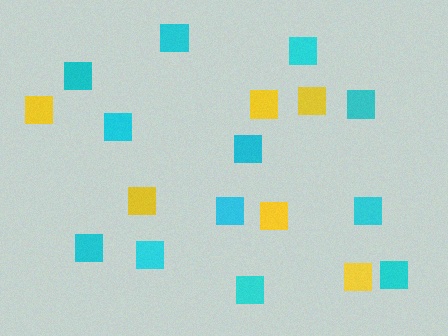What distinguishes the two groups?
There are 2 groups: one group of yellow squares (6) and one group of cyan squares (12).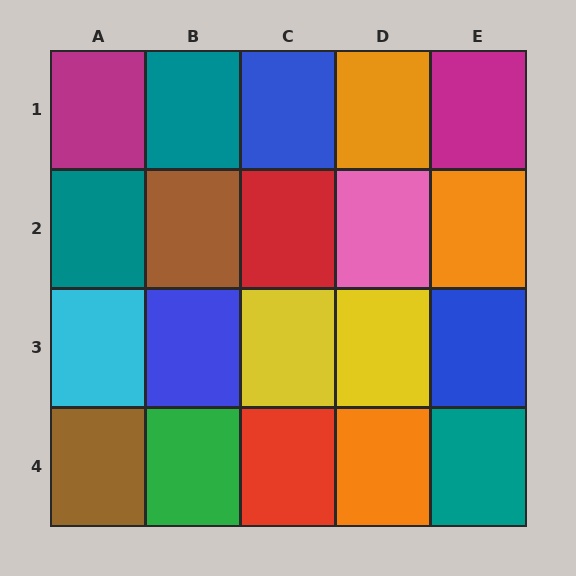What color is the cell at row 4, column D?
Orange.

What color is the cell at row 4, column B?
Green.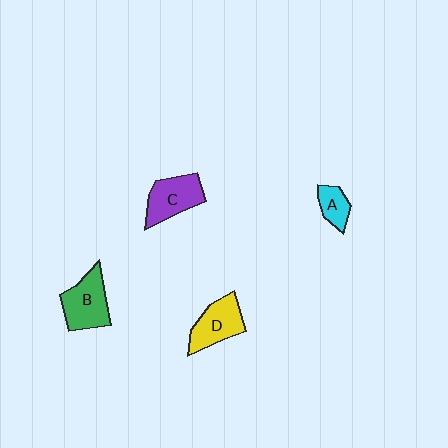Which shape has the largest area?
Shape B (green).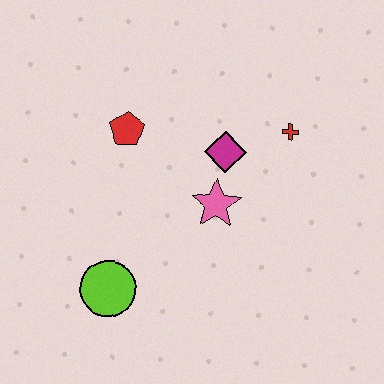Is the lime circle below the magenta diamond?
Yes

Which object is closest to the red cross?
The magenta diamond is closest to the red cross.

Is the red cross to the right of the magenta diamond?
Yes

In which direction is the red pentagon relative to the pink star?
The red pentagon is to the left of the pink star.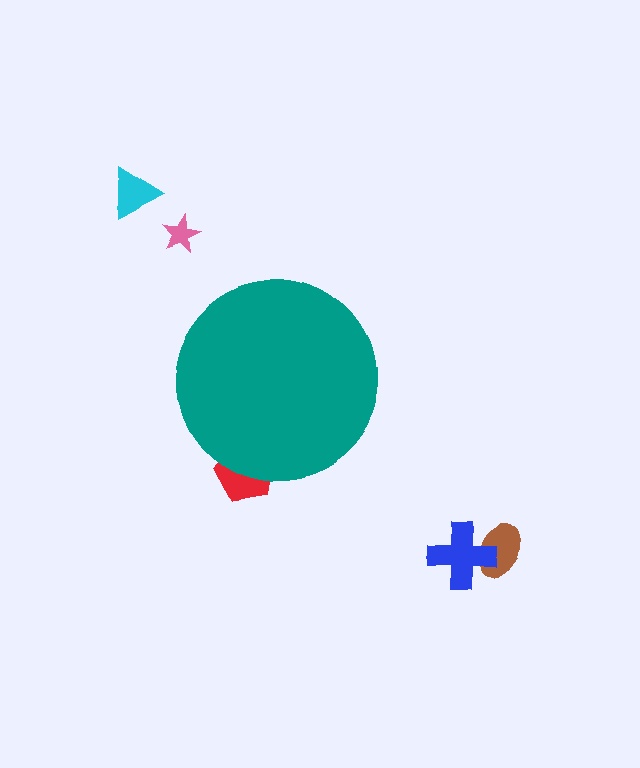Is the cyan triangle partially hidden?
No, the cyan triangle is fully visible.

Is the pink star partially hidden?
No, the pink star is fully visible.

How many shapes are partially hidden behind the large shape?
1 shape is partially hidden.